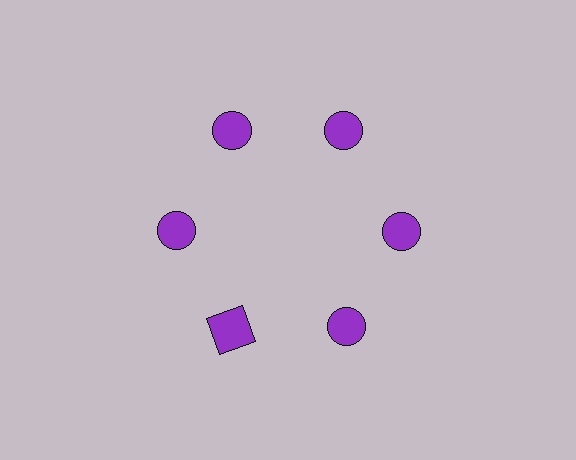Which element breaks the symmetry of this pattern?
The purple square at roughly the 7 o'clock position breaks the symmetry. All other shapes are purple circles.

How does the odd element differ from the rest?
It has a different shape: square instead of circle.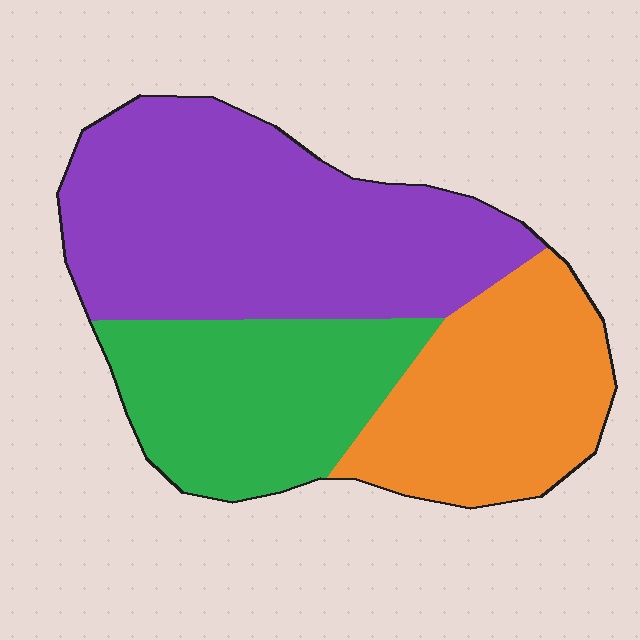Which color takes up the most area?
Purple, at roughly 45%.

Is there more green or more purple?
Purple.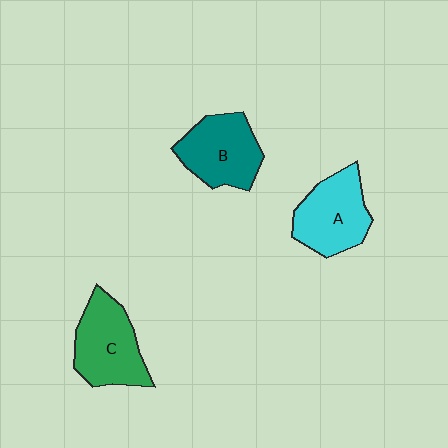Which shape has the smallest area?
Shape B (teal).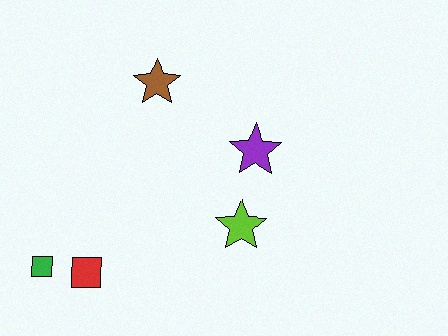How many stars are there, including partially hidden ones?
There are 3 stars.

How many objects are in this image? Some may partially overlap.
There are 5 objects.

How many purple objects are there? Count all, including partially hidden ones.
There is 1 purple object.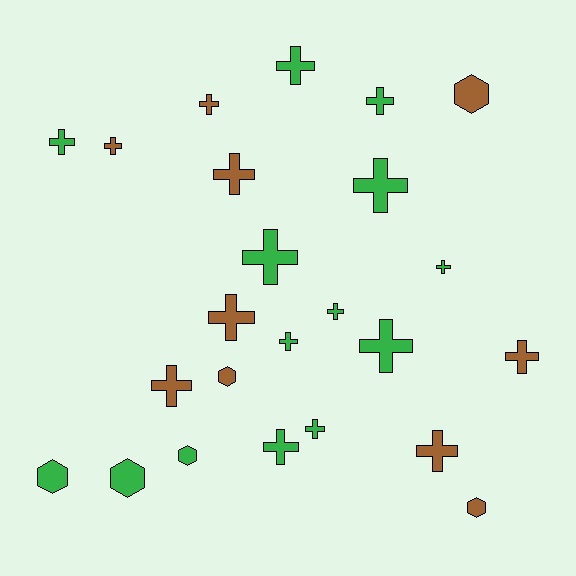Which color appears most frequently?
Green, with 14 objects.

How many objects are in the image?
There are 24 objects.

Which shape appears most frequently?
Cross, with 18 objects.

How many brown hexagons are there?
There are 3 brown hexagons.